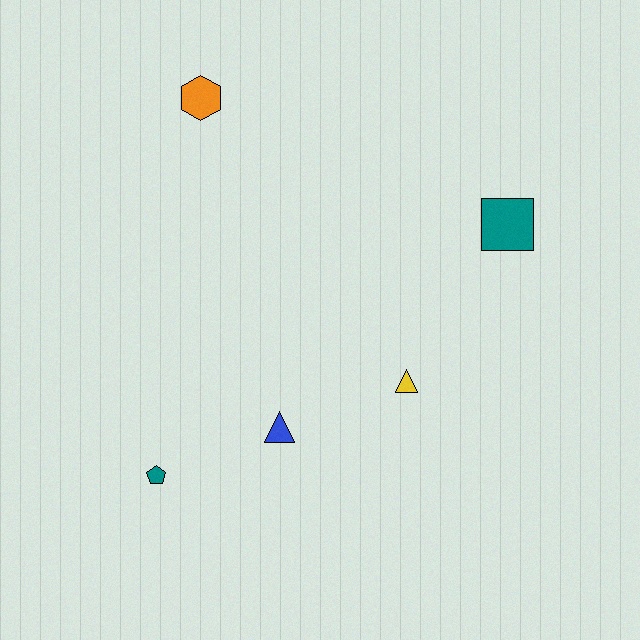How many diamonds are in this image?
There are no diamonds.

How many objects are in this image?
There are 5 objects.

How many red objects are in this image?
There are no red objects.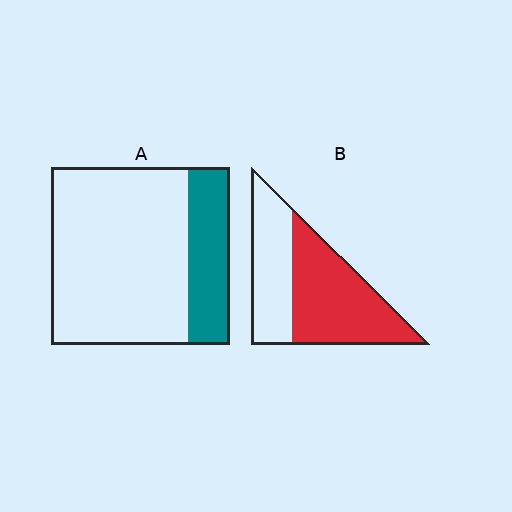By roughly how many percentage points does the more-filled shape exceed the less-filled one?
By roughly 35 percentage points (B over A).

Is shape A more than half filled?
No.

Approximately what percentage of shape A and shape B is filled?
A is approximately 25% and B is approximately 60%.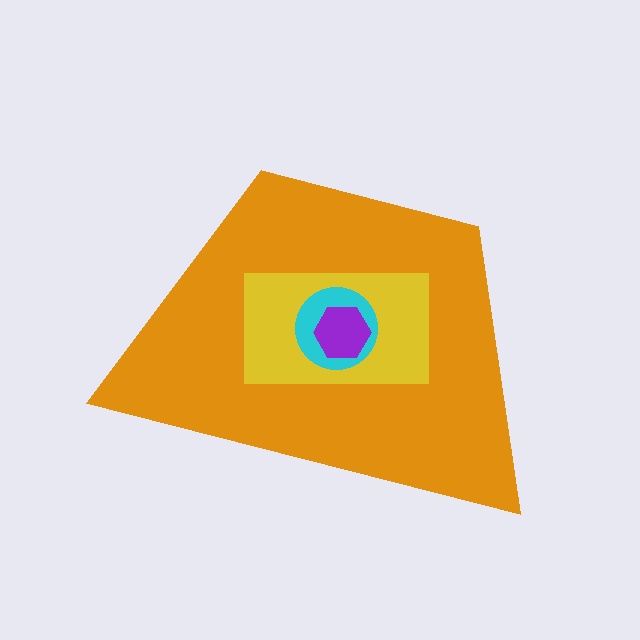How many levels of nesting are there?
4.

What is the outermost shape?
The orange trapezoid.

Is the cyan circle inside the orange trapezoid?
Yes.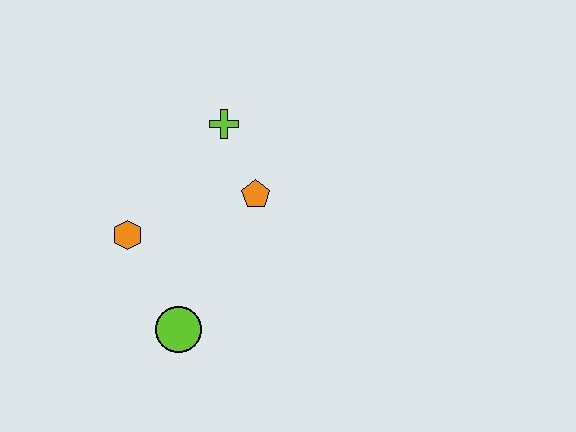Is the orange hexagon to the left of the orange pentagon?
Yes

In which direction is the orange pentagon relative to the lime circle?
The orange pentagon is above the lime circle.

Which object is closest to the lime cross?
The orange pentagon is closest to the lime cross.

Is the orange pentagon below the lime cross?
Yes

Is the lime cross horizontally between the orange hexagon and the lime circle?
No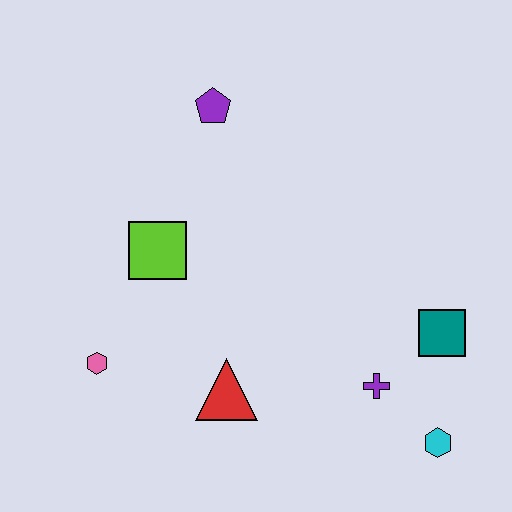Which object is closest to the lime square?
The pink hexagon is closest to the lime square.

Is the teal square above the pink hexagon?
Yes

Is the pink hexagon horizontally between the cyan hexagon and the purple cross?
No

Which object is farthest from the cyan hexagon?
The purple pentagon is farthest from the cyan hexagon.